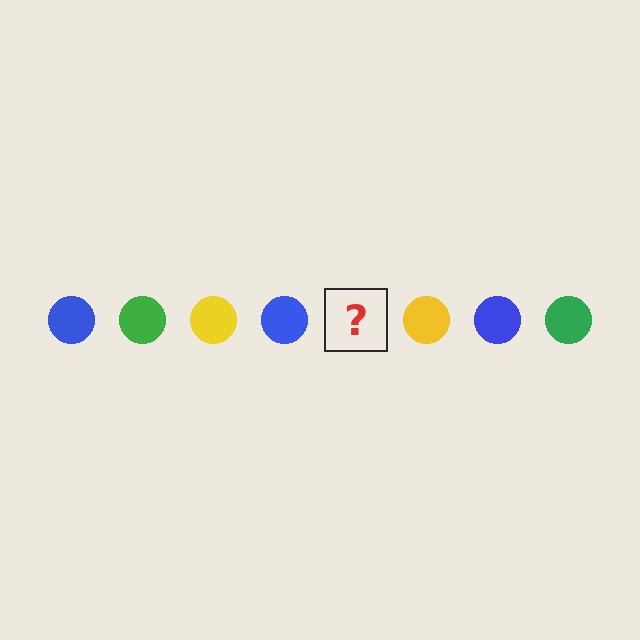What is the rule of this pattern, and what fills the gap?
The rule is that the pattern cycles through blue, green, yellow circles. The gap should be filled with a green circle.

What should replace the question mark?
The question mark should be replaced with a green circle.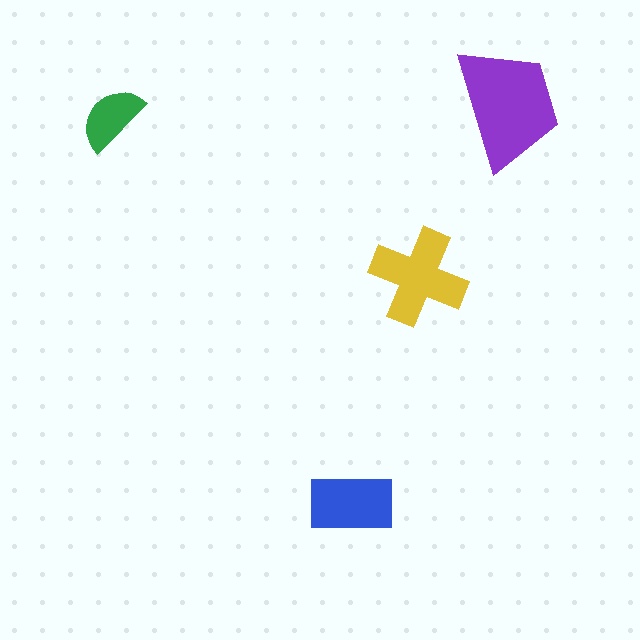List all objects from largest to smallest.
The purple trapezoid, the yellow cross, the blue rectangle, the green semicircle.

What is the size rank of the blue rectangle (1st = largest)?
3rd.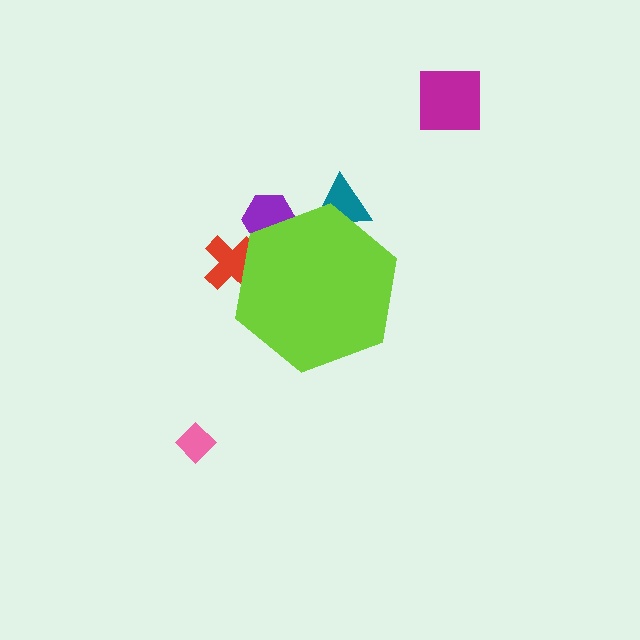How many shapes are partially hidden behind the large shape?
3 shapes are partially hidden.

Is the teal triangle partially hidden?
Yes, the teal triangle is partially hidden behind the lime hexagon.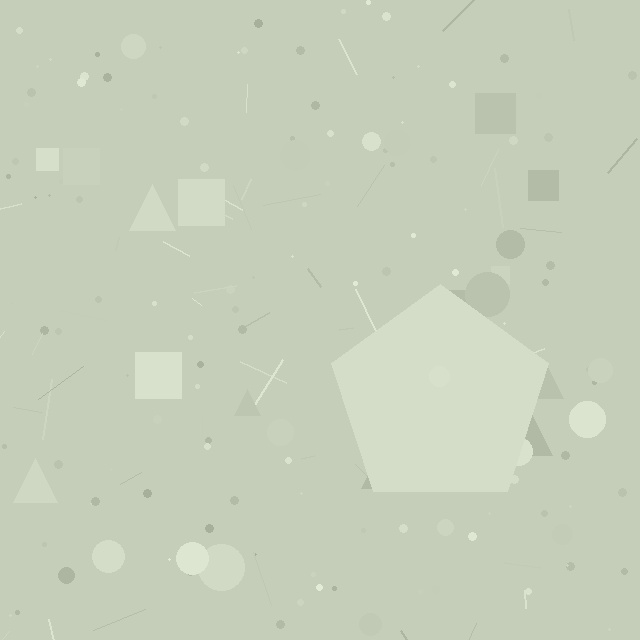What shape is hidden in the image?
A pentagon is hidden in the image.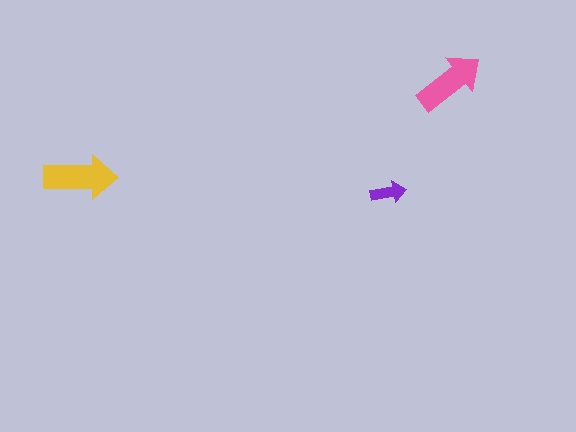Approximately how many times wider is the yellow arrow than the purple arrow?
About 2 times wider.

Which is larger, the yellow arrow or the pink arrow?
The yellow one.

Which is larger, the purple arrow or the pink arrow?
The pink one.